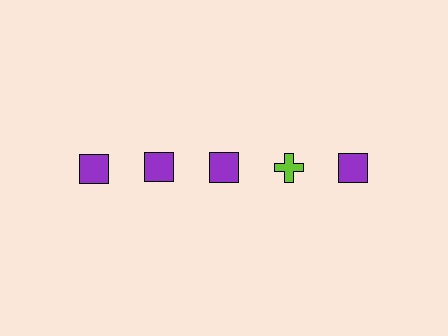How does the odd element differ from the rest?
It differs in both color (lime instead of purple) and shape (cross instead of square).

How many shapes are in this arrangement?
There are 5 shapes arranged in a grid pattern.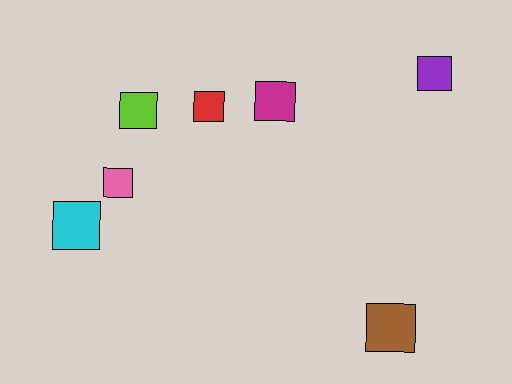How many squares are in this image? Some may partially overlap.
There are 7 squares.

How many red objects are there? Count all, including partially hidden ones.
There is 1 red object.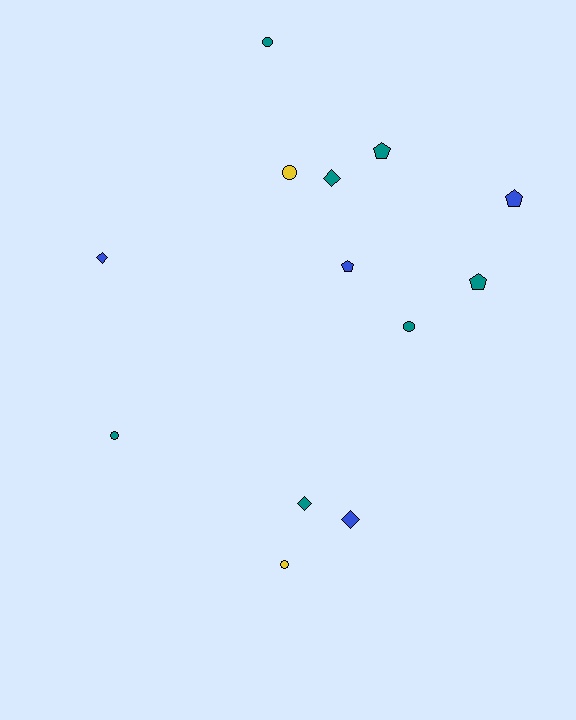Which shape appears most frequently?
Circle, with 5 objects.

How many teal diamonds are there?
There are 2 teal diamonds.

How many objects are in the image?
There are 13 objects.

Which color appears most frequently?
Teal, with 7 objects.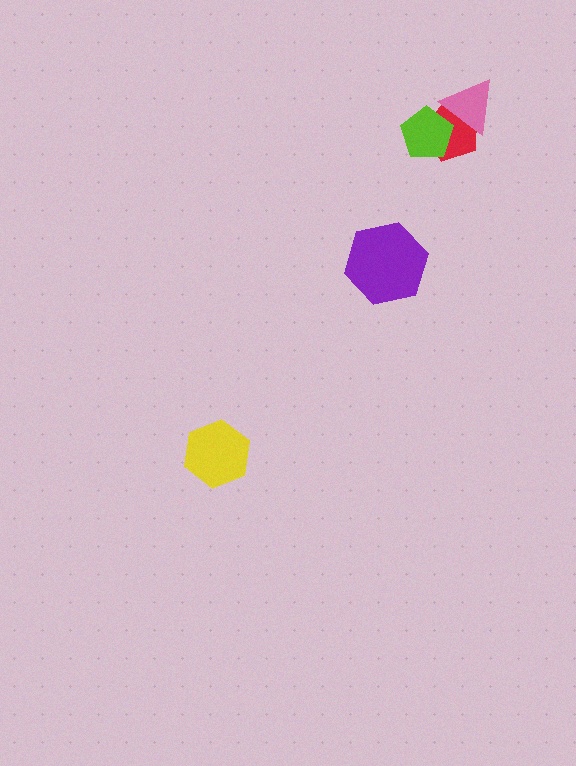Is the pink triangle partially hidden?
Yes, it is partially covered by another shape.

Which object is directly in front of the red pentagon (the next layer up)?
The pink triangle is directly in front of the red pentagon.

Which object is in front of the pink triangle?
The lime pentagon is in front of the pink triangle.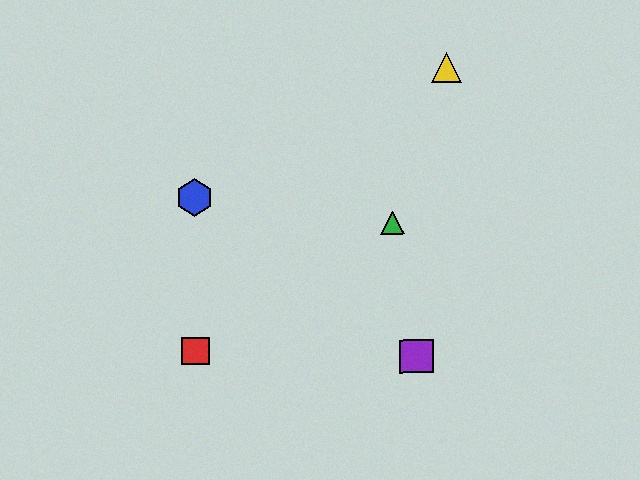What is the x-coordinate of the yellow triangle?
The yellow triangle is at x≈447.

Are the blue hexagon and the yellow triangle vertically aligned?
No, the blue hexagon is at x≈194 and the yellow triangle is at x≈447.